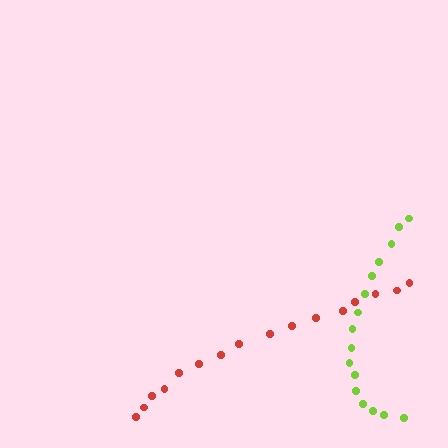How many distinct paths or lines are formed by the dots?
There are 2 distinct paths.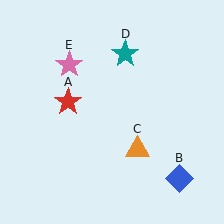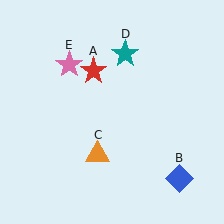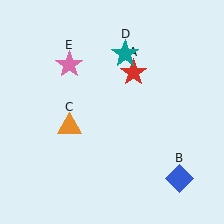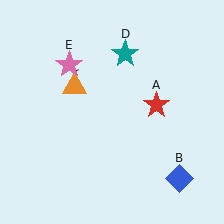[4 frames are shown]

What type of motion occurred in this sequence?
The red star (object A), orange triangle (object C) rotated clockwise around the center of the scene.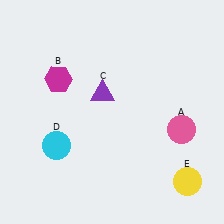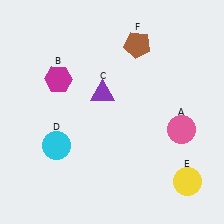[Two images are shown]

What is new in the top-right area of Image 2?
A brown pentagon (F) was added in the top-right area of Image 2.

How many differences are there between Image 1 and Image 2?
There is 1 difference between the two images.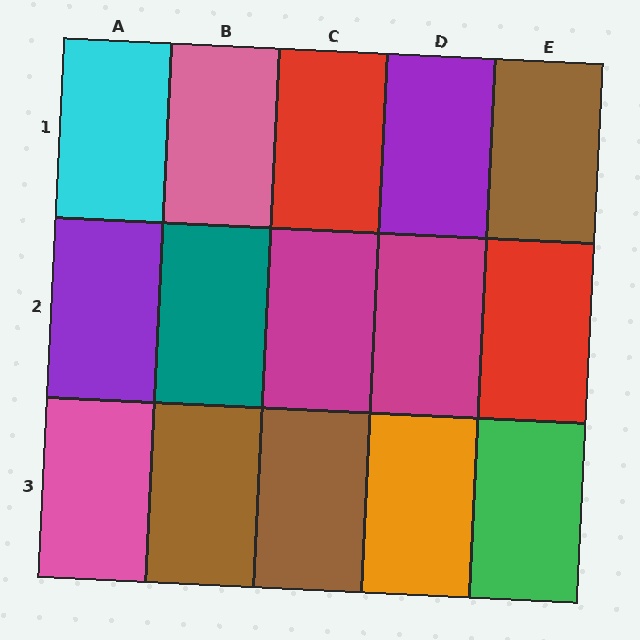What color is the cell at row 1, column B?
Pink.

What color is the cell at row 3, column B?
Brown.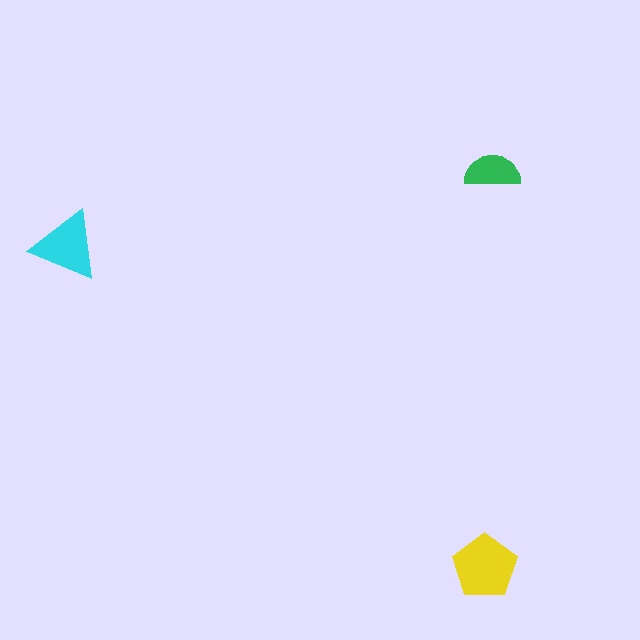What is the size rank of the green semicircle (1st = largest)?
3rd.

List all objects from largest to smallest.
The yellow pentagon, the cyan triangle, the green semicircle.